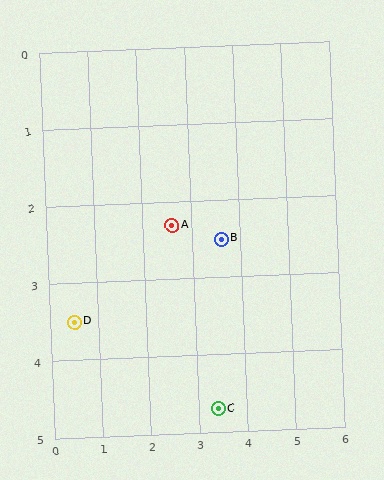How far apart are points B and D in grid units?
Points B and D are about 3.3 grid units apart.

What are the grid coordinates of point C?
Point C is at approximately (3.4, 4.7).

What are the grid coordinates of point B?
Point B is at approximately (3.6, 2.5).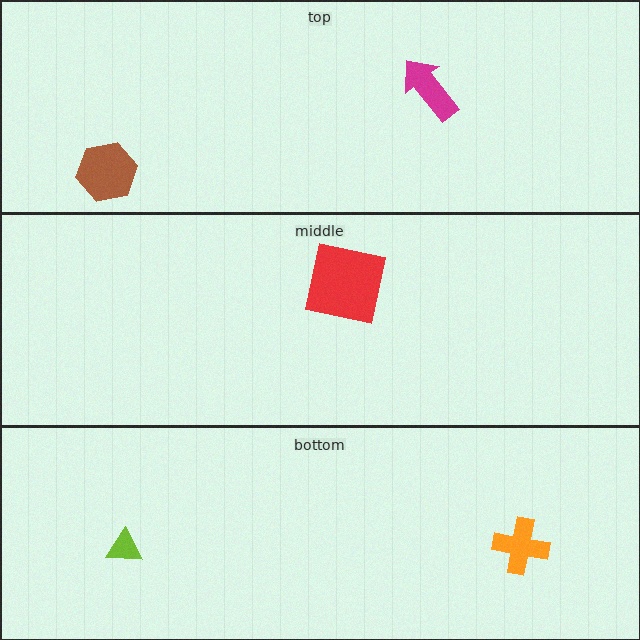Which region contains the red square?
The middle region.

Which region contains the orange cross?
The bottom region.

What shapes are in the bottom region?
The lime triangle, the orange cross.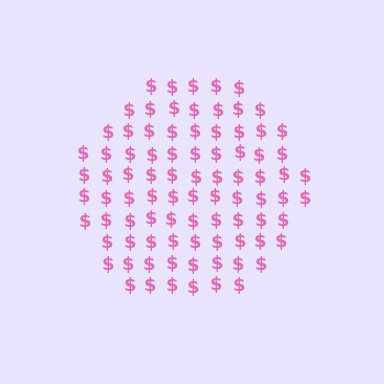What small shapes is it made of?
It is made of small dollar signs.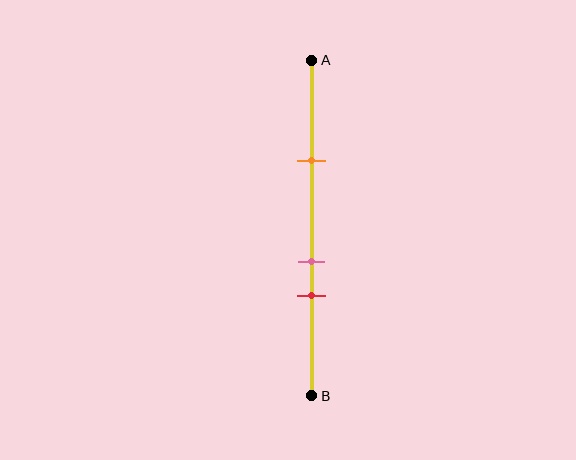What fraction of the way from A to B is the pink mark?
The pink mark is approximately 60% (0.6) of the way from A to B.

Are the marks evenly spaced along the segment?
No, the marks are not evenly spaced.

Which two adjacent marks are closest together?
The pink and red marks are the closest adjacent pair.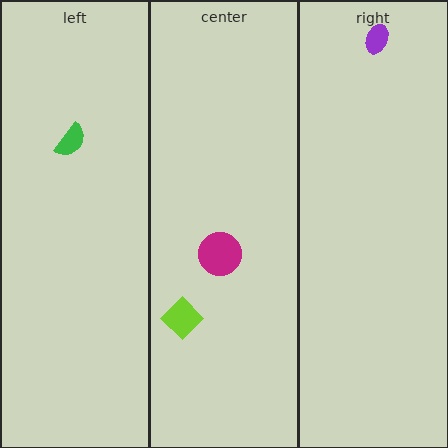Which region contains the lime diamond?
The center region.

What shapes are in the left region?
The green semicircle.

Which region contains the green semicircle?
The left region.